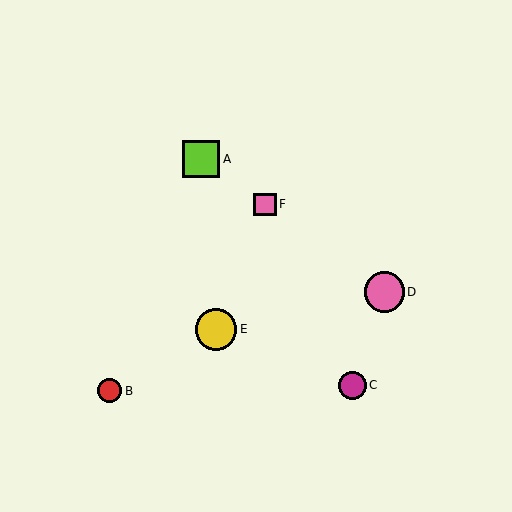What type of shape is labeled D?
Shape D is a pink circle.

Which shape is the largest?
The yellow circle (labeled E) is the largest.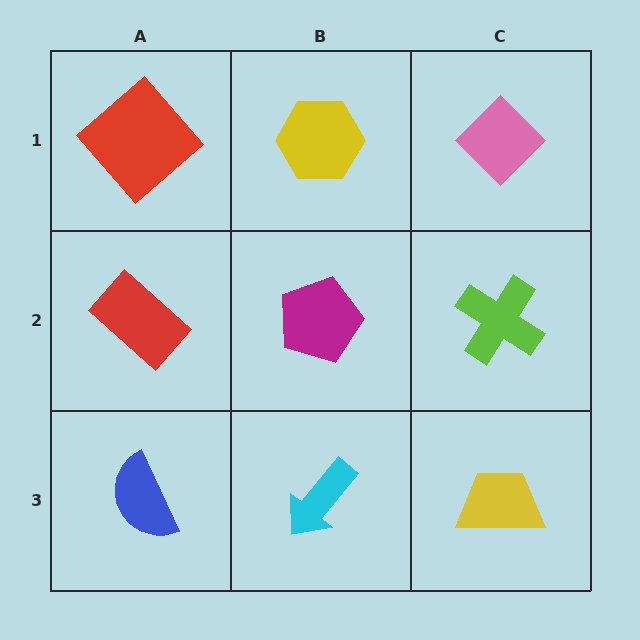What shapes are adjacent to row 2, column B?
A yellow hexagon (row 1, column B), a cyan arrow (row 3, column B), a red rectangle (row 2, column A), a lime cross (row 2, column C).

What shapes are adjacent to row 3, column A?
A red rectangle (row 2, column A), a cyan arrow (row 3, column B).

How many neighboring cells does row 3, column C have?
2.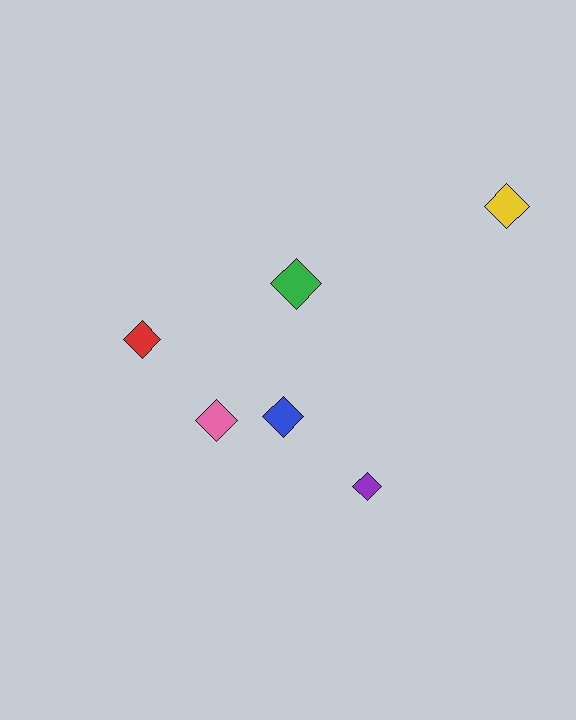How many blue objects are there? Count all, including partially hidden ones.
There is 1 blue object.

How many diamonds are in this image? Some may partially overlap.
There are 6 diamonds.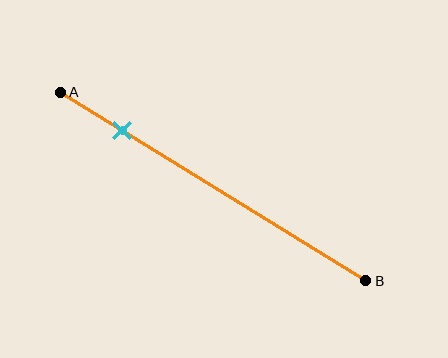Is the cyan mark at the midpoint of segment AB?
No, the mark is at about 20% from A, not at the 50% midpoint.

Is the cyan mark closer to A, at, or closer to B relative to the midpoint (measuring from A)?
The cyan mark is closer to point A than the midpoint of segment AB.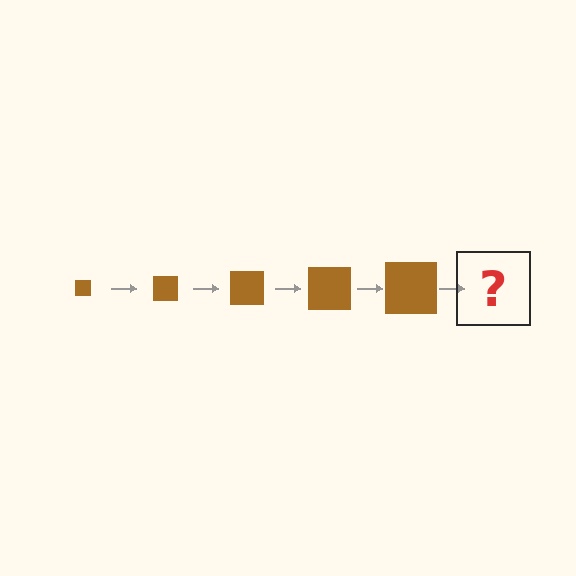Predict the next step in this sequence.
The next step is a brown square, larger than the previous one.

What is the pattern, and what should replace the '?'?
The pattern is that the square gets progressively larger each step. The '?' should be a brown square, larger than the previous one.